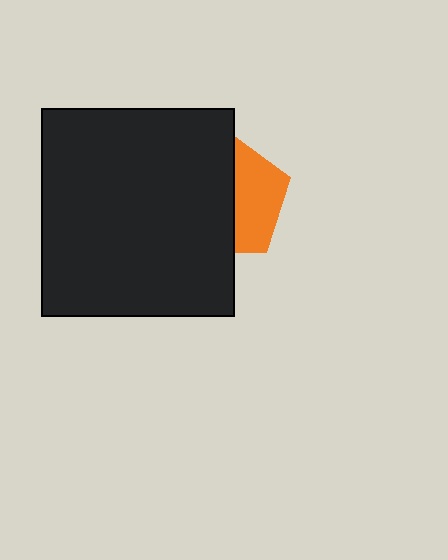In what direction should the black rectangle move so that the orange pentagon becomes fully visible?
The black rectangle should move left. That is the shortest direction to clear the overlap and leave the orange pentagon fully visible.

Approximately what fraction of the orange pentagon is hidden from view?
Roughly 60% of the orange pentagon is hidden behind the black rectangle.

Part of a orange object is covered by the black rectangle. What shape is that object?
It is a pentagon.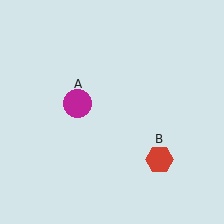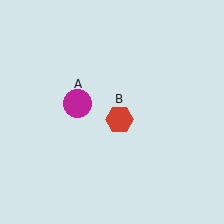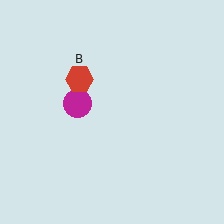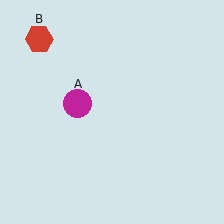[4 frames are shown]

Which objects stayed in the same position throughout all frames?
Magenta circle (object A) remained stationary.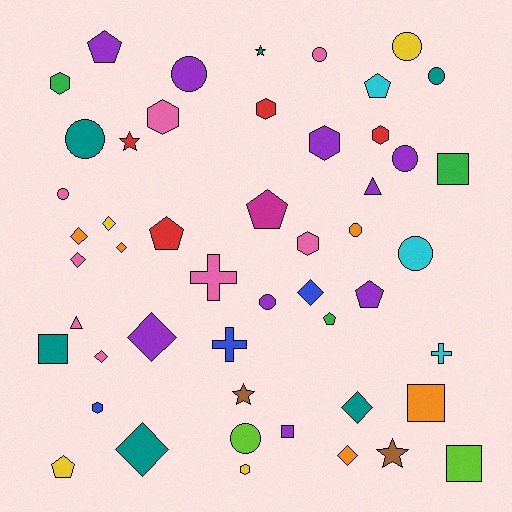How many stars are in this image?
There are 4 stars.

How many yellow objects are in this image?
There are 4 yellow objects.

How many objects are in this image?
There are 50 objects.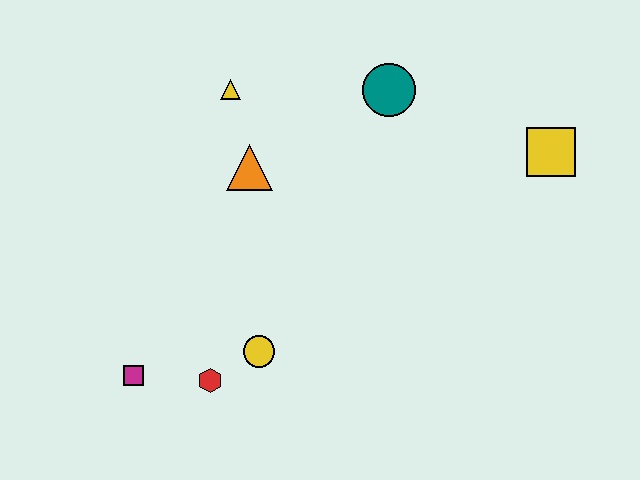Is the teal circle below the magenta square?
No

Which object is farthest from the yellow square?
The magenta square is farthest from the yellow square.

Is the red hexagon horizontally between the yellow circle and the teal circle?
No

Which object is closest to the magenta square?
The red hexagon is closest to the magenta square.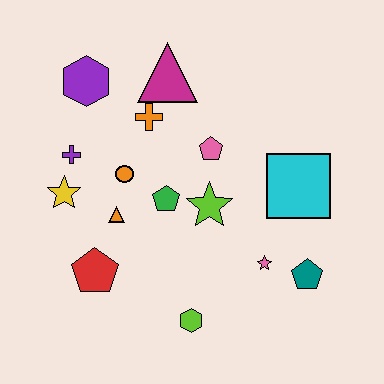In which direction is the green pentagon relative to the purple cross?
The green pentagon is to the right of the purple cross.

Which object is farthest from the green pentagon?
The teal pentagon is farthest from the green pentagon.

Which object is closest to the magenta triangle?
The orange cross is closest to the magenta triangle.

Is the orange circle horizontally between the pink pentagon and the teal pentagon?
No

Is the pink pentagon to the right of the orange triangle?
Yes